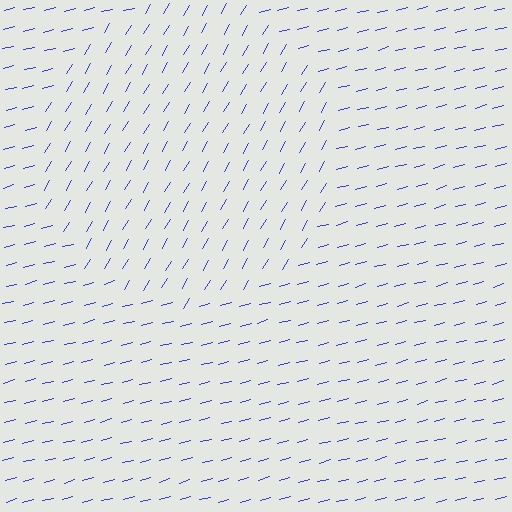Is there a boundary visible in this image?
Yes, there is a texture boundary formed by a change in line orientation.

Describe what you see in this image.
The image is filled with small blue line segments. A circle region in the image has lines oriented differently from the surrounding lines, creating a visible texture boundary.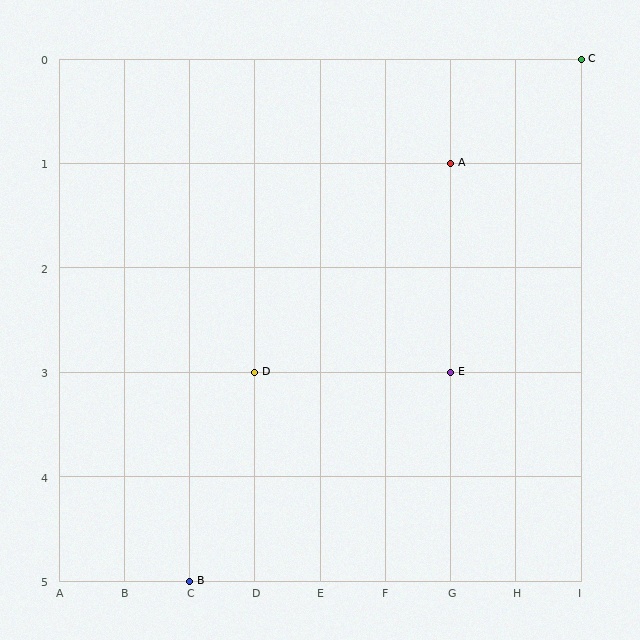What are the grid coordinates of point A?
Point A is at grid coordinates (G, 1).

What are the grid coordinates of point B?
Point B is at grid coordinates (C, 5).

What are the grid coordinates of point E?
Point E is at grid coordinates (G, 3).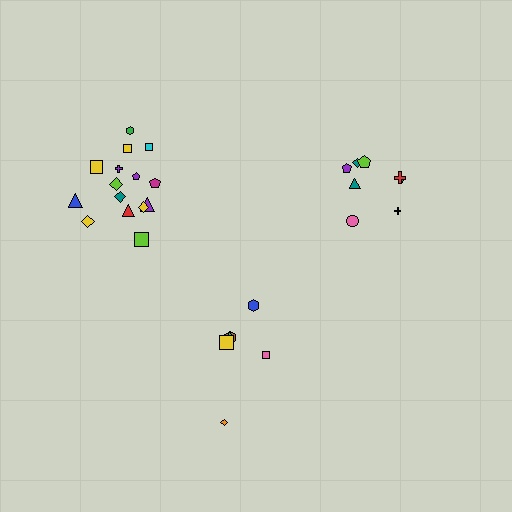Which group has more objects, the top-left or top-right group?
The top-left group.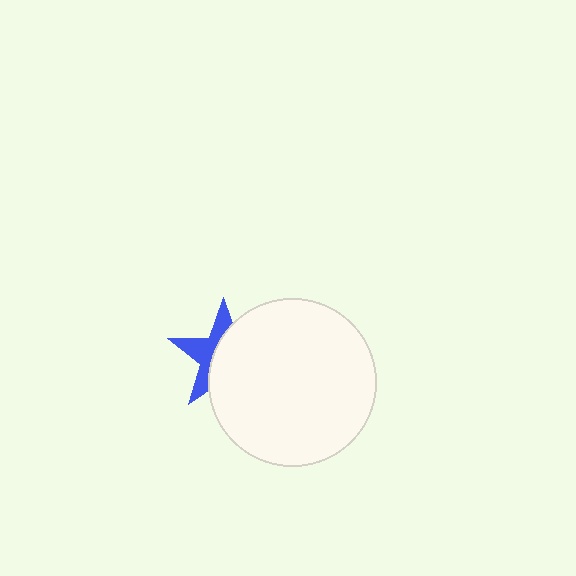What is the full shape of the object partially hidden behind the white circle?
The partially hidden object is a blue star.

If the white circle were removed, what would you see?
You would see the complete blue star.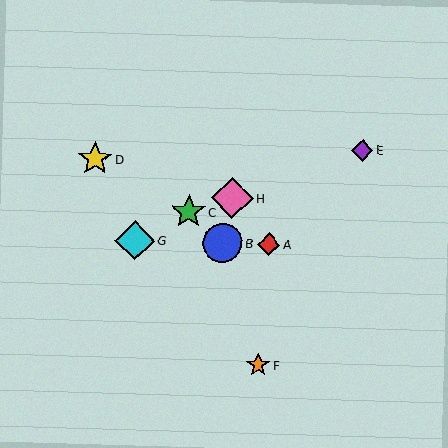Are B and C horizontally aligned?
No, B is at y≈243 and C is at y≈212.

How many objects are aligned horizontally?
3 objects (A, B, G) are aligned horizontally.